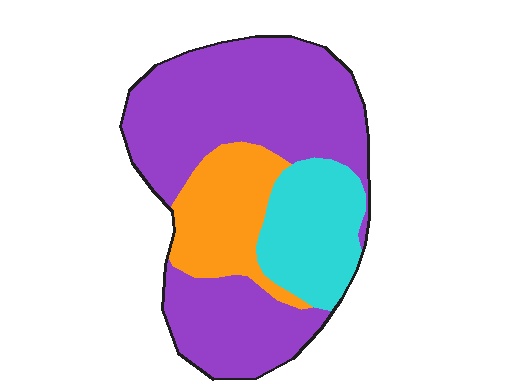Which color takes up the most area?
Purple, at roughly 60%.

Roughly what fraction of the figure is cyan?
Cyan takes up about one fifth (1/5) of the figure.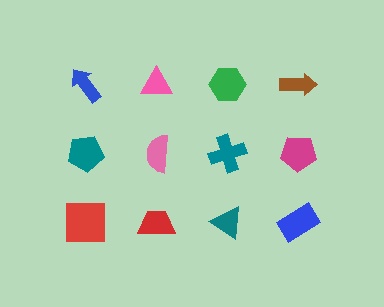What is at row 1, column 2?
A pink triangle.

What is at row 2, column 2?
A pink semicircle.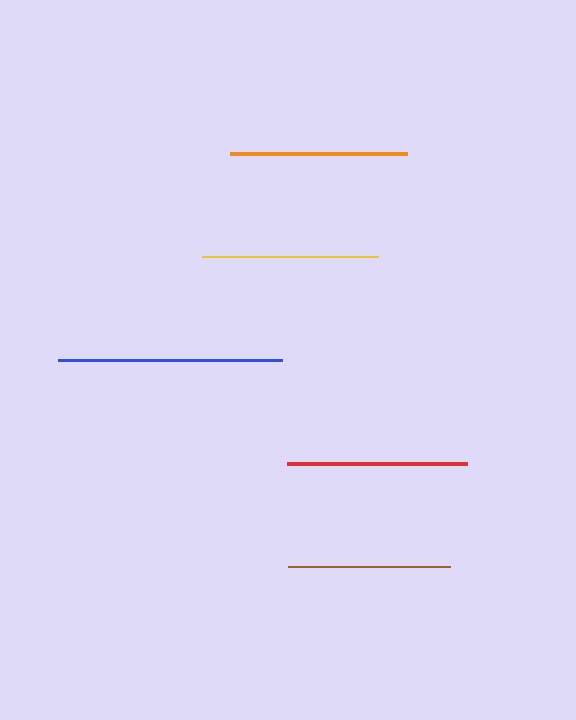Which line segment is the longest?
The blue line is the longest at approximately 224 pixels.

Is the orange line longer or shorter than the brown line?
The orange line is longer than the brown line.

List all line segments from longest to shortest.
From longest to shortest: blue, red, orange, yellow, brown.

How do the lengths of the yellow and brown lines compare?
The yellow and brown lines are approximately the same length.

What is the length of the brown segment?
The brown segment is approximately 162 pixels long.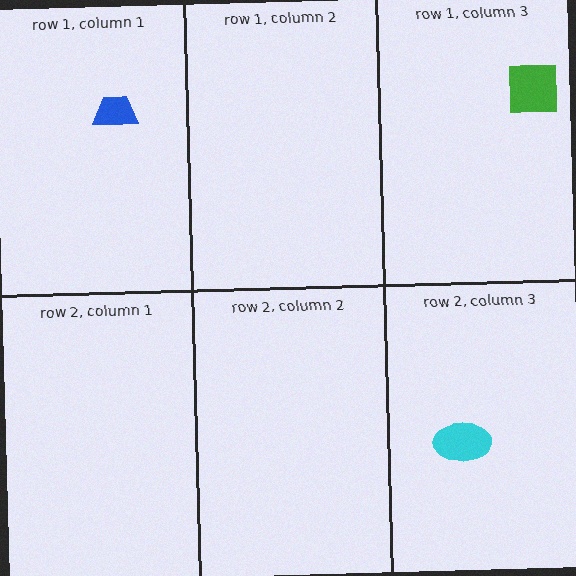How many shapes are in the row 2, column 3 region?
1.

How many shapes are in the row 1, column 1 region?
1.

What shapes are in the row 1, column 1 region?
The blue trapezoid.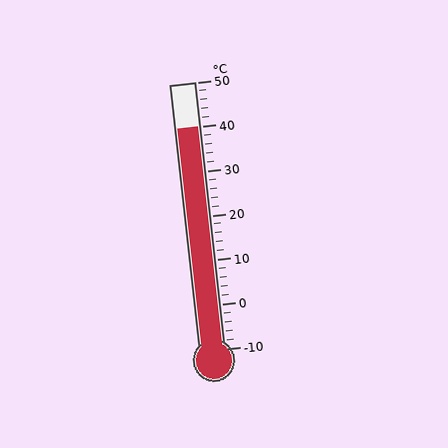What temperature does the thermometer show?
The thermometer shows approximately 40°C.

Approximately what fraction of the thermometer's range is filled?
The thermometer is filled to approximately 85% of its range.